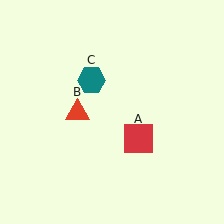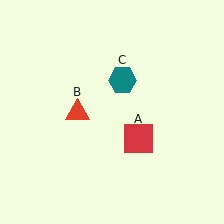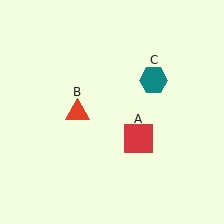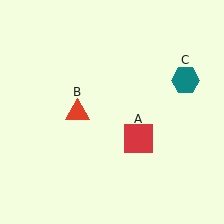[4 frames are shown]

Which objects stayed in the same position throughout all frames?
Red square (object A) and red triangle (object B) remained stationary.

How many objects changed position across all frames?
1 object changed position: teal hexagon (object C).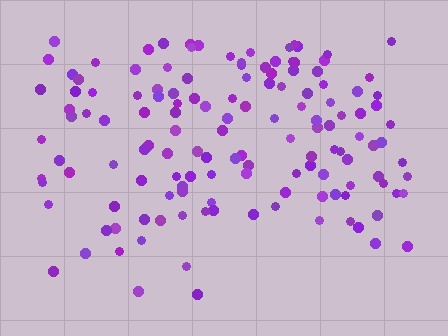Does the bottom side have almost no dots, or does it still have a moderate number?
Still a moderate number, just noticeably fewer than the top.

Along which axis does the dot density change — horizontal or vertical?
Vertical.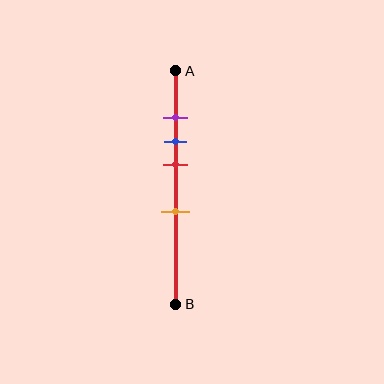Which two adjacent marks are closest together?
The purple and blue marks are the closest adjacent pair.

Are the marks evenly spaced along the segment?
No, the marks are not evenly spaced.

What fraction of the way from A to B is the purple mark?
The purple mark is approximately 20% (0.2) of the way from A to B.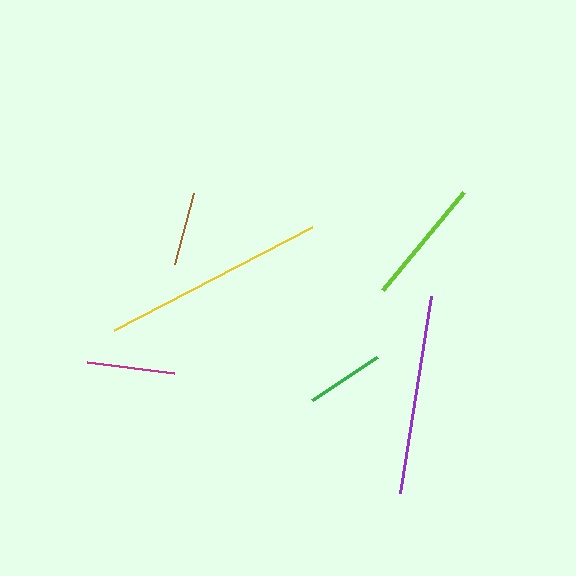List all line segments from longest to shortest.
From longest to shortest: yellow, purple, lime, magenta, green, brown.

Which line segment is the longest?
The yellow line is the longest at approximately 224 pixels.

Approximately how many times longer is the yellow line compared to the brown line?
The yellow line is approximately 3.0 times the length of the brown line.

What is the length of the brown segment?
The brown segment is approximately 74 pixels long.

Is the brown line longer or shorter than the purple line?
The purple line is longer than the brown line.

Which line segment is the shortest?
The brown line is the shortest at approximately 74 pixels.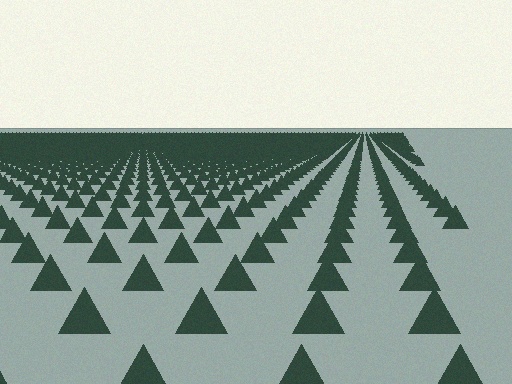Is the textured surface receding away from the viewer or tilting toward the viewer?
The surface is receding away from the viewer. Texture elements get smaller and denser toward the top.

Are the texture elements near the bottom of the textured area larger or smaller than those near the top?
Larger. Near the bottom, elements are closer to the viewer and appear at a bigger on-screen size.